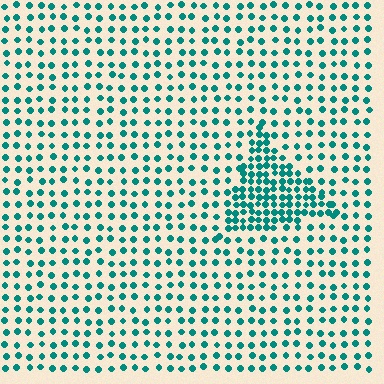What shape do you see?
I see a triangle.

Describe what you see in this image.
The image contains small teal elements arranged at two different densities. A triangle-shaped region is visible where the elements are more densely packed than the surrounding area.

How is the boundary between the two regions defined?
The boundary is defined by a change in element density (approximately 2.3x ratio). All elements are the same color, size, and shape.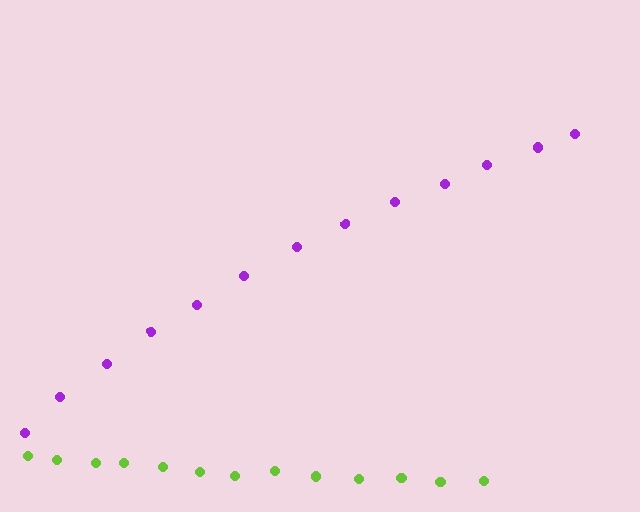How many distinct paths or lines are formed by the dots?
There are 2 distinct paths.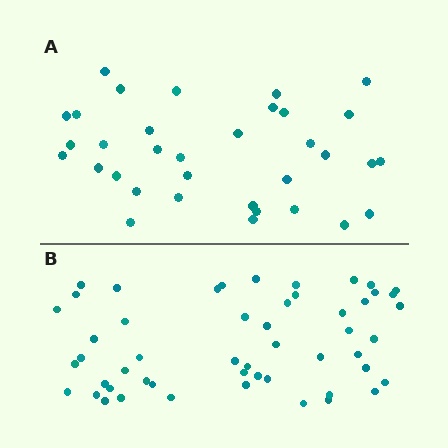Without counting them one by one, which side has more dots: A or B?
Region B (the bottom region) has more dots.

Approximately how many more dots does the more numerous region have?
Region B has approximately 20 more dots than region A.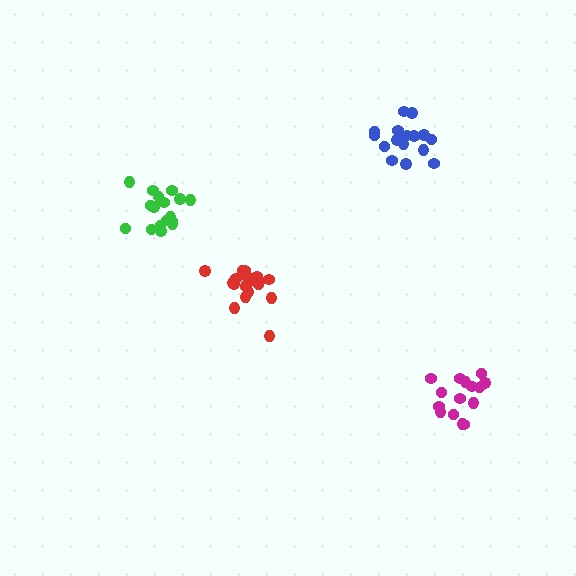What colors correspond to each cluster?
The clusters are colored: blue, magenta, green, red.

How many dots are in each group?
Group 1: 16 dots, Group 2: 16 dots, Group 3: 18 dots, Group 4: 20 dots (70 total).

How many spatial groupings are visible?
There are 4 spatial groupings.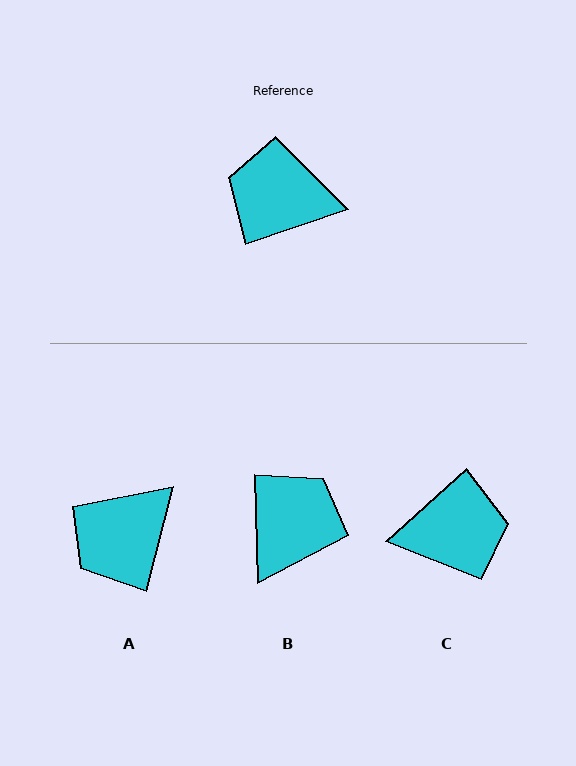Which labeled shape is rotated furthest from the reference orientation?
C, about 157 degrees away.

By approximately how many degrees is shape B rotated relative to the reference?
Approximately 107 degrees clockwise.